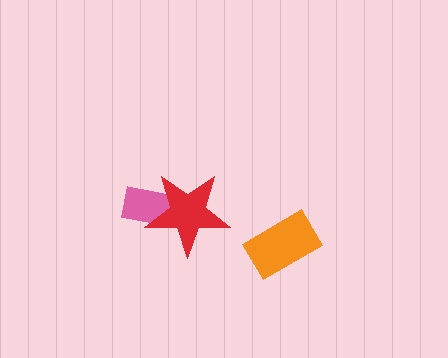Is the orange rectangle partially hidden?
No, no other shape covers it.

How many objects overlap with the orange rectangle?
0 objects overlap with the orange rectangle.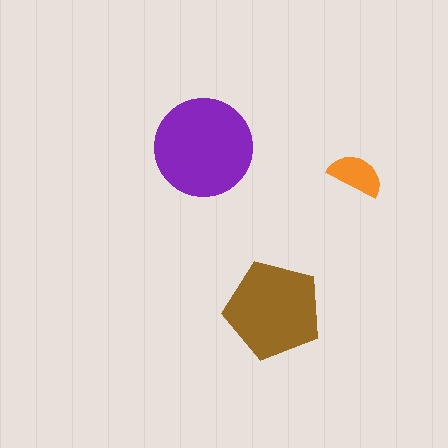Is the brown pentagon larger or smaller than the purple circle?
Smaller.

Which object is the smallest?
The orange semicircle.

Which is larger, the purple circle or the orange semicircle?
The purple circle.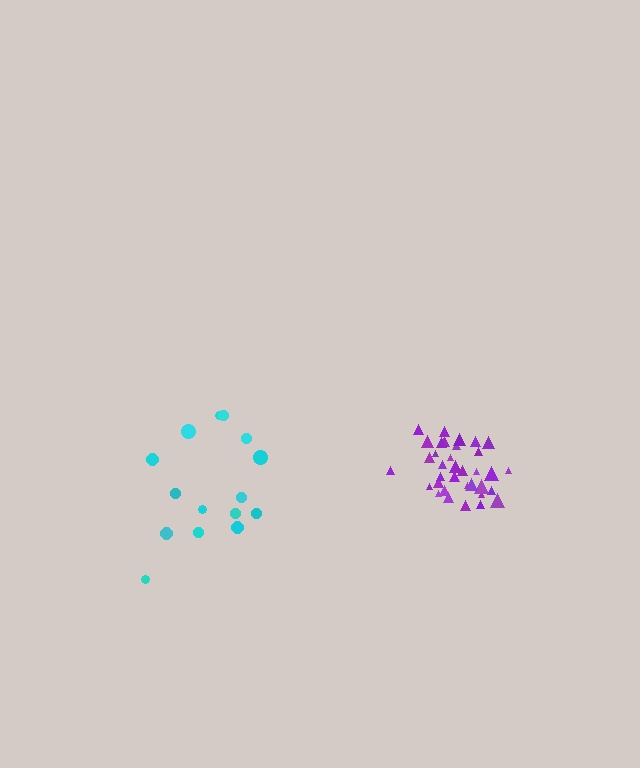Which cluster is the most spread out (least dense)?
Cyan.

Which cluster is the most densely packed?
Purple.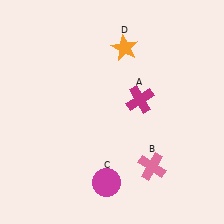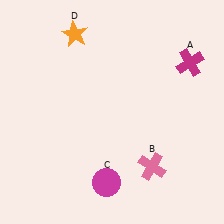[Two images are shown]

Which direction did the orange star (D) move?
The orange star (D) moved left.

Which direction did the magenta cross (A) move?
The magenta cross (A) moved right.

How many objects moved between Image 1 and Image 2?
2 objects moved between the two images.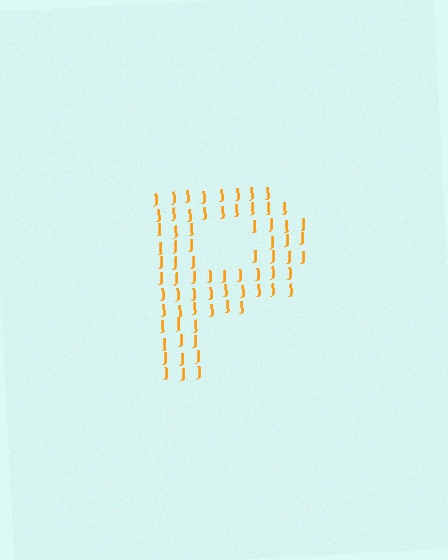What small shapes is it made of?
It is made of small letter J's.